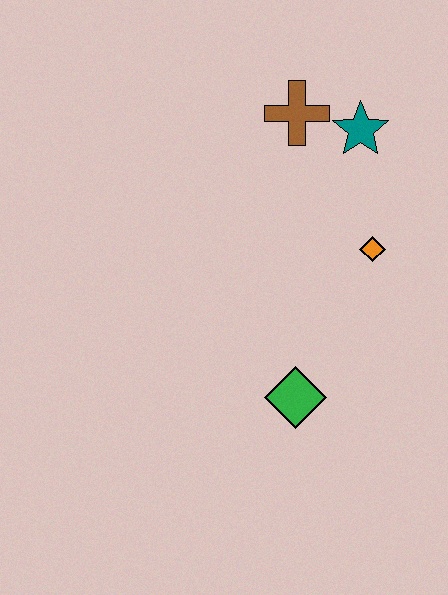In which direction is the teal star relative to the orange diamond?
The teal star is above the orange diamond.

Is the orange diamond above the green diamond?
Yes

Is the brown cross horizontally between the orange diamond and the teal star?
No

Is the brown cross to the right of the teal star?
No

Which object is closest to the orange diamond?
The teal star is closest to the orange diamond.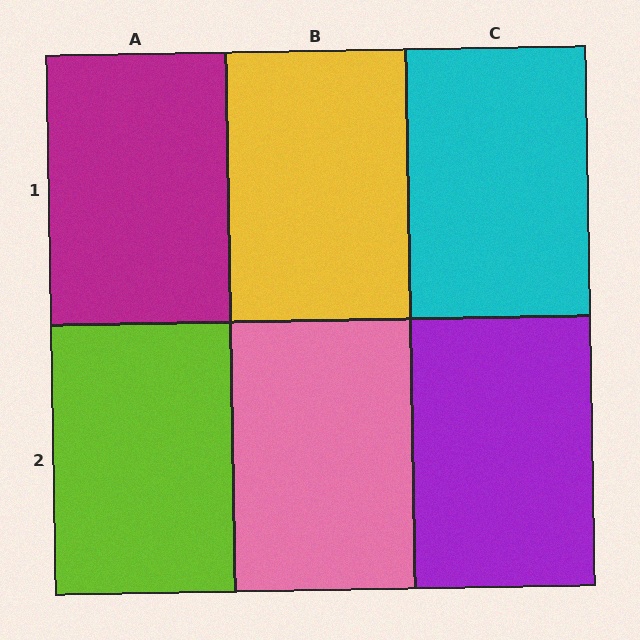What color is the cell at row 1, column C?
Cyan.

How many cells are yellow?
1 cell is yellow.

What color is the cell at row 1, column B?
Yellow.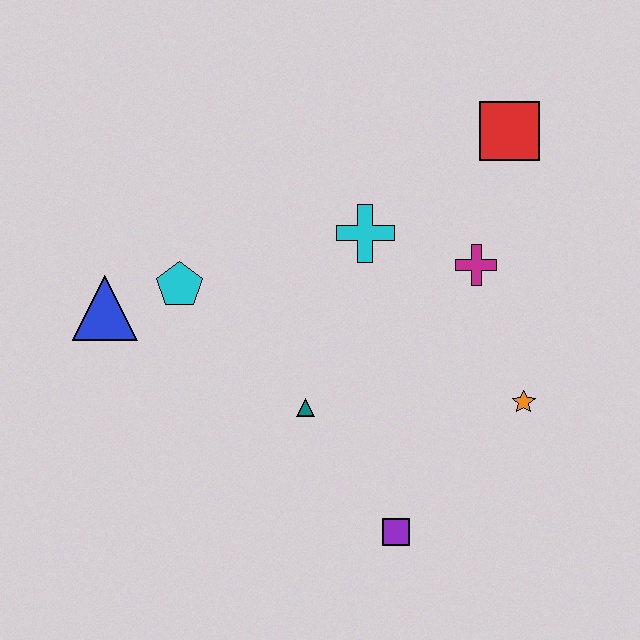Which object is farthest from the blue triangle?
The red square is farthest from the blue triangle.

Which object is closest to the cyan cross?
The magenta cross is closest to the cyan cross.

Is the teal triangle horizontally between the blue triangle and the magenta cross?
Yes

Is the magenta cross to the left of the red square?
Yes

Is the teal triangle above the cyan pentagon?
No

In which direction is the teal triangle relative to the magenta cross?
The teal triangle is to the left of the magenta cross.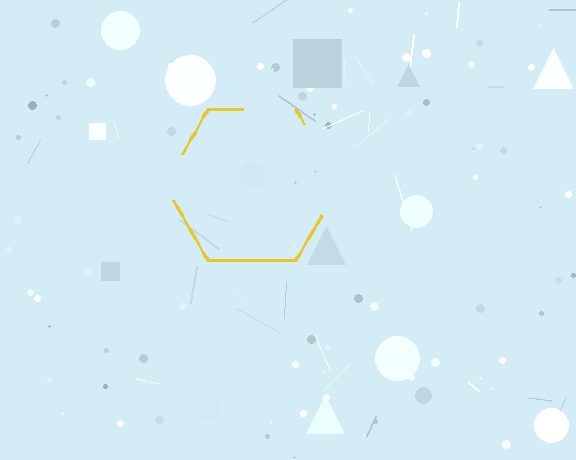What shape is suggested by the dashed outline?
The dashed outline suggests a hexagon.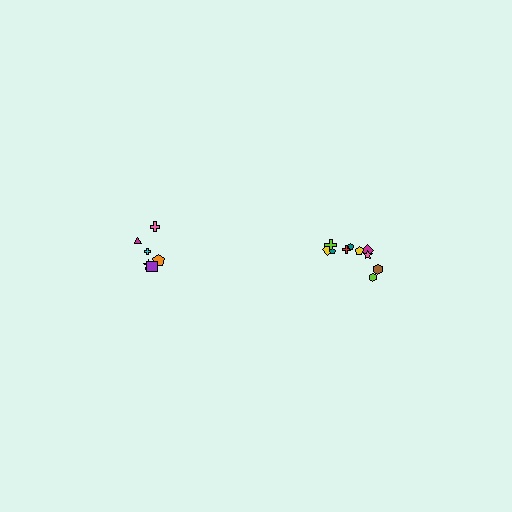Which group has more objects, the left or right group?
The right group.